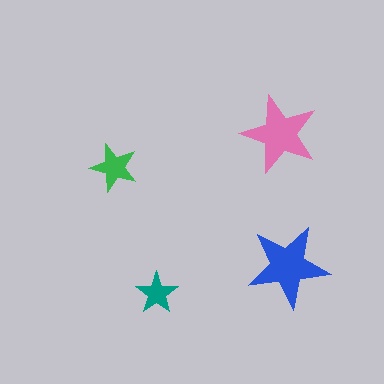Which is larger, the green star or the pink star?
The pink one.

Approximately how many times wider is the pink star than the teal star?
About 2 times wider.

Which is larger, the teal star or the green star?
The green one.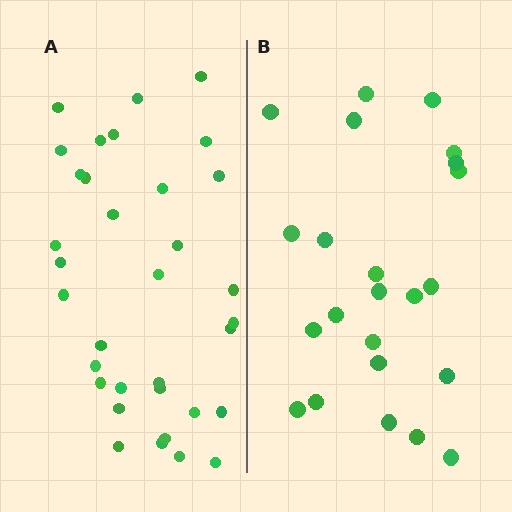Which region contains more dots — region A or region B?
Region A (the left region) has more dots.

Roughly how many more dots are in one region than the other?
Region A has roughly 12 or so more dots than region B.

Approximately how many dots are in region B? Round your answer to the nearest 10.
About 20 dots. (The exact count is 23, which rounds to 20.)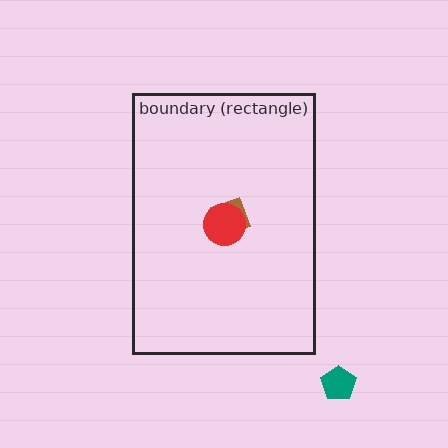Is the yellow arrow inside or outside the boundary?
Inside.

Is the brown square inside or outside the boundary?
Inside.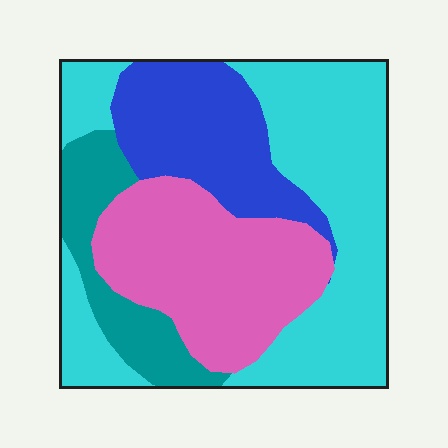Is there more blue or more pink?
Pink.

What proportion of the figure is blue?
Blue covers roughly 20% of the figure.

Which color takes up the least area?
Teal, at roughly 15%.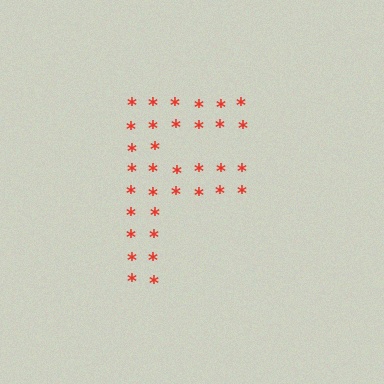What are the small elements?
The small elements are asterisks.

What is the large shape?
The large shape is the letter F.